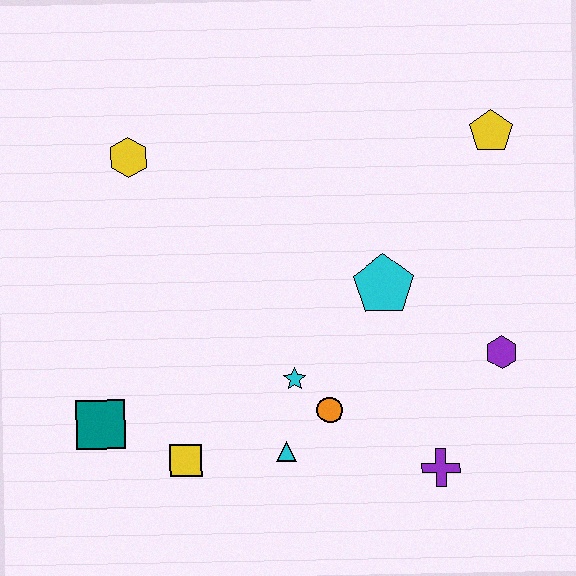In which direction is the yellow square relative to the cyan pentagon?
The yellow square is to the left of the cyan pentagon.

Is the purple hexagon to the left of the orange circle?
No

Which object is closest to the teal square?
The yellow square is closest to the teal square.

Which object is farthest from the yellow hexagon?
The purple cross is farthest from the yellow hexagon.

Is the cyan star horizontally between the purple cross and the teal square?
Yes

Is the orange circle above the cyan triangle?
Yes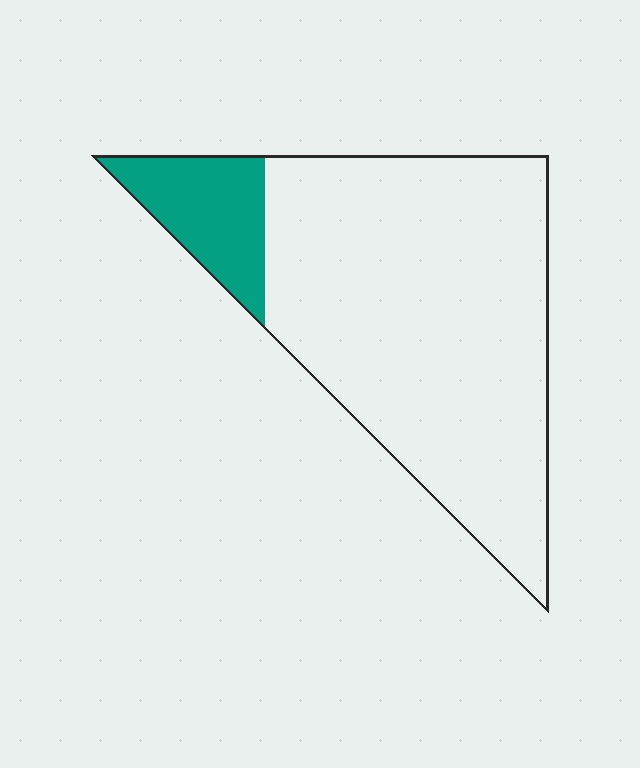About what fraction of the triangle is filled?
About one eighth (1/8).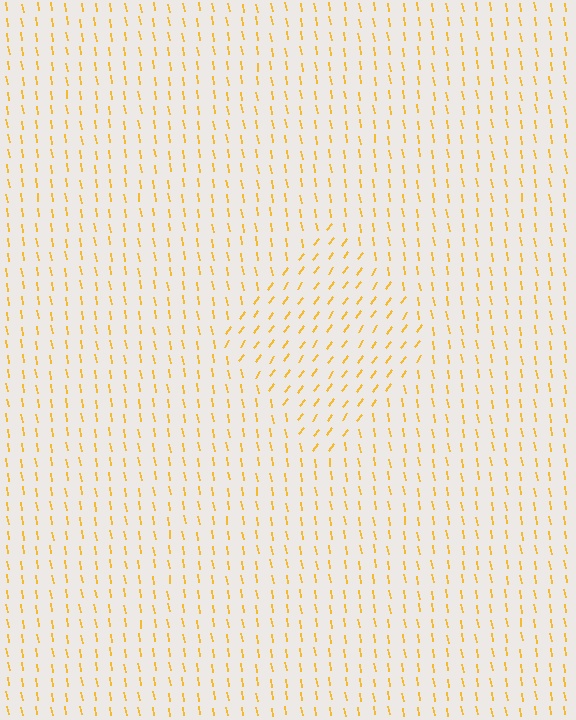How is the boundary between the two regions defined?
The boundary is defined purely by a change in line orientation (approximately 45 degrees difference). All lines are the same color and thickness.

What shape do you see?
I see a diamond.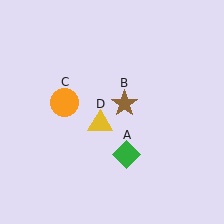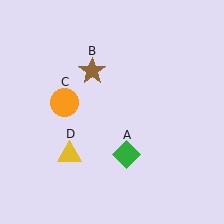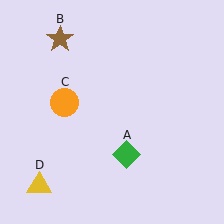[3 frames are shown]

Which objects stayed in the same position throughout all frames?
Green diamond (object A) and orange circle (object C) remained stationary.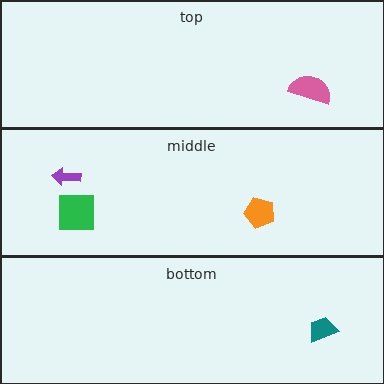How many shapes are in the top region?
1.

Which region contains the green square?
The middle region.